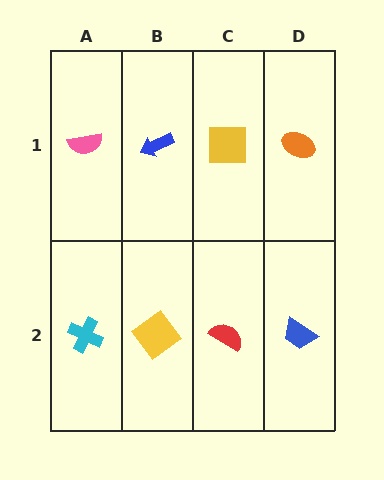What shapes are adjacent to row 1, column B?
A yellow diamond (row 2, column B), a pink semicircle (row 1, column A), a yellow square (row 1, column C).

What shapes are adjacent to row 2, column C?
A yellow square (row 1, column C), a yellow diamond (row 2, column B), a blue trapezoid (row 2, column D).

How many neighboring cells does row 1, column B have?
3.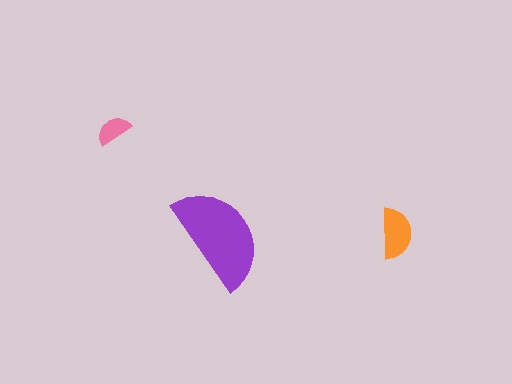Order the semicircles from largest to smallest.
the purple one, the orange one, the pink one.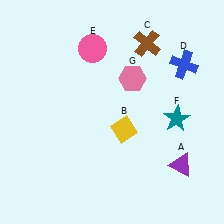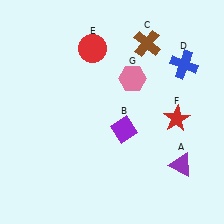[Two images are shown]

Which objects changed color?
B changed from yellow to purple. E changed from pink to red. F changed from teal to red.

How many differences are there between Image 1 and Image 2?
There are 3 differences between the two images.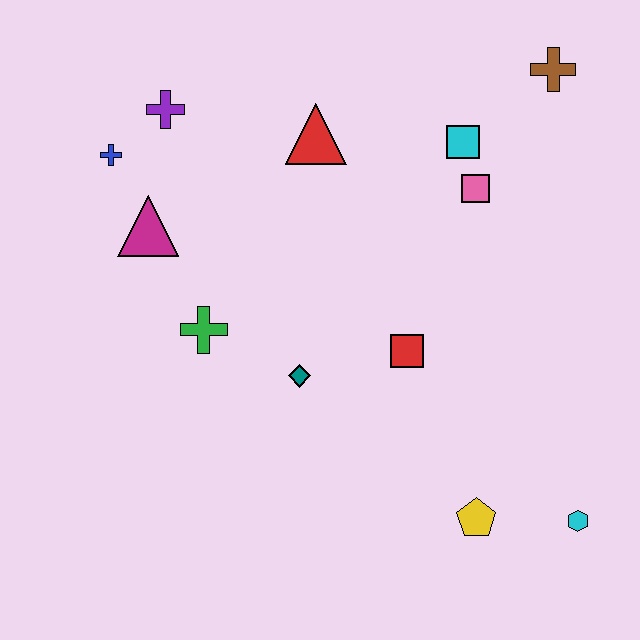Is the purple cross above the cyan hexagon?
Yes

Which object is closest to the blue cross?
The purple cross is closest to the blue cross.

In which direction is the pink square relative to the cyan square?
The pink square is below the cyan square.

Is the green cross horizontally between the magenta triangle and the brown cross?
Yes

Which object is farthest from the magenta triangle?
The cyan hexagon is farthest from the magenta triangle.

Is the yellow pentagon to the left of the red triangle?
No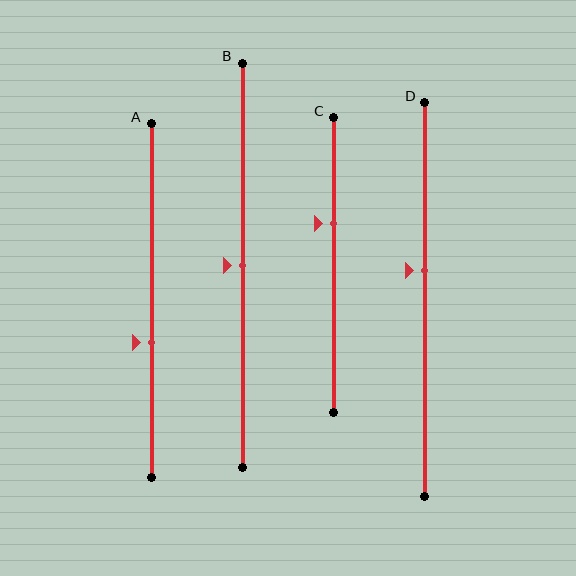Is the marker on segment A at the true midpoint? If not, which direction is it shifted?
No, the marker on segment A is shifted downward by about 12% of the segment length.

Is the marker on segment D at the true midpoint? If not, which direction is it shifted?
No, the marker on segment D is shifted upward by about 7% of the segment length.